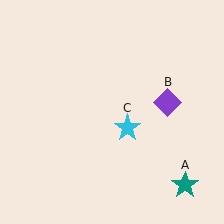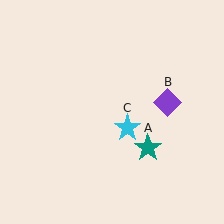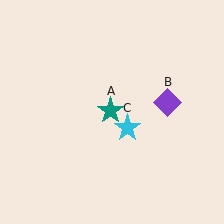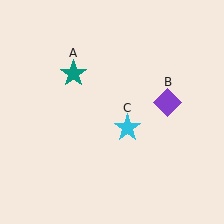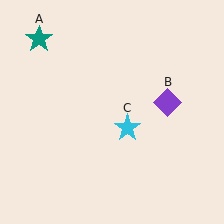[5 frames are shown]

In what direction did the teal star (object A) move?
The teal star (object A) moved up and to the left.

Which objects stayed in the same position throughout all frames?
Purple diamond (object B) and cyan star (object C) remained stationary.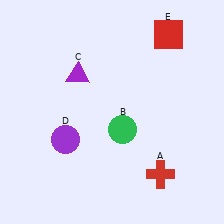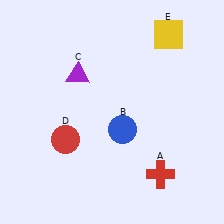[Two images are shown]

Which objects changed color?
B changed from green to blue. D changed from purple to red. E changed from red to yellow.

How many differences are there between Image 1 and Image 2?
There are 3 differences between the two images.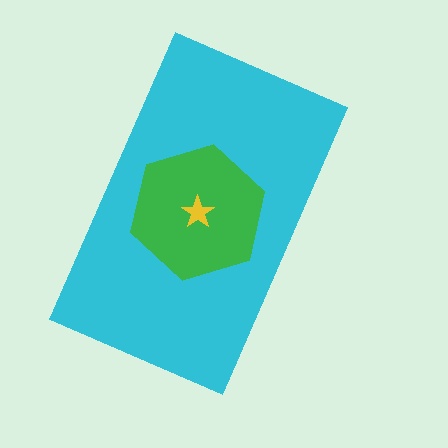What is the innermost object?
The yellow star.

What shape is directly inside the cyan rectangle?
The green hexagon.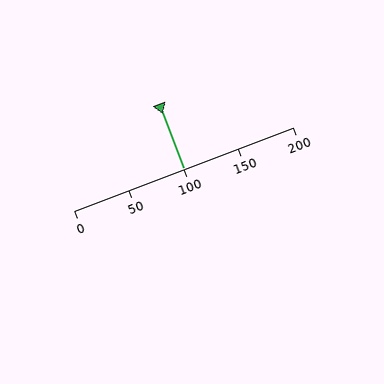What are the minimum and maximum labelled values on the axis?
The axis runs from 0 to 200.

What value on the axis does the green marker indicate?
The marker indicates approximately 100.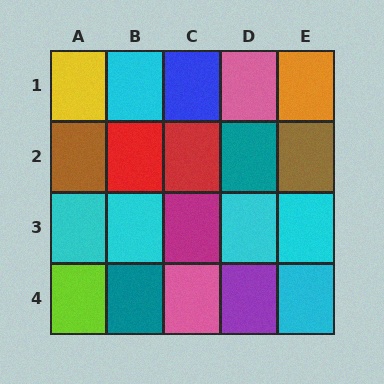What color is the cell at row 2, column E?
Brown.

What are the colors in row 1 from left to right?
Yellow, cyan, blue, pink, orange.